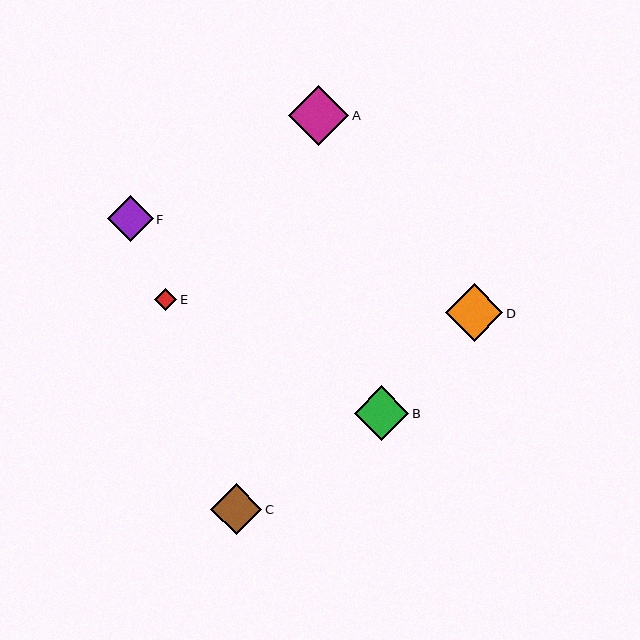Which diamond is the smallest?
Diamond E is the smallest with a size of approximately 22 pixels.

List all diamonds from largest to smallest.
From largest to smallest: A, D, B, C, F, E.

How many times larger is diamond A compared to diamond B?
Diamond A is approximately 1.1 times the size of diamond B.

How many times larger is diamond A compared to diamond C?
Diamond A is approximately 1.2 times the size of diamond C.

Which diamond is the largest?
Diamond A is the largest with a size of approximately 60 pixels.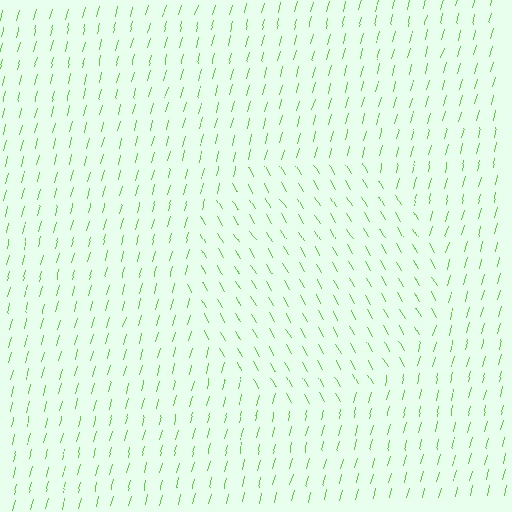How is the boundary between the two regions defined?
The boundary is defined purely by a change in line orientation (approximately 45 degrees difference). All lines are the same color and thickness.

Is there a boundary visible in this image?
Yes, there is a texture boundary formed by a change in line orientation.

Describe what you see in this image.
The image is filled with small lime line segments. A circle region in the image has lines oriented differently from the surrounding lines, creating a visible texture boundary.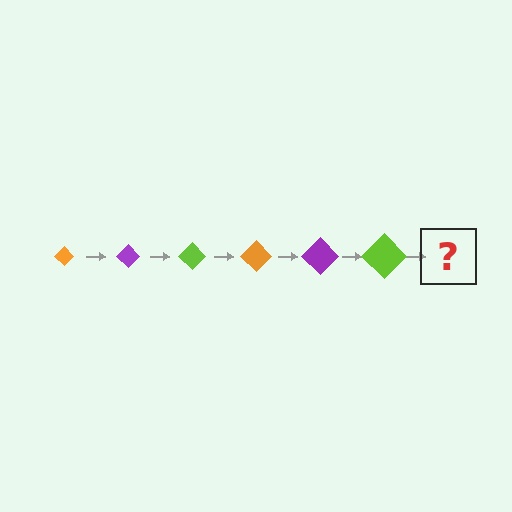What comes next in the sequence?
The next element should be an orange diamond, larger than the previous one.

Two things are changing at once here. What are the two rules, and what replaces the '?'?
The two rules are that the diamond grows larger each step and the color cycles through orange, purple, and lime. The '?' should be an orange diamond, larger than the previous one.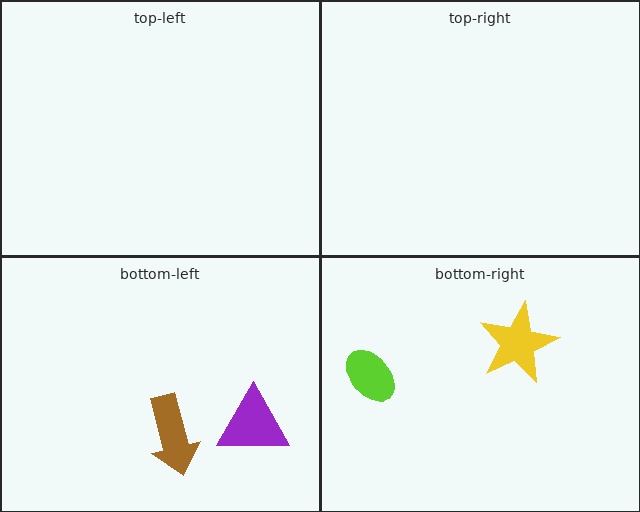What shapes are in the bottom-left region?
The purple triangle, the brown arrow.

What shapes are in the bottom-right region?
The lime ellipse, the yellow star.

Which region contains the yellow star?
The bottom-right region.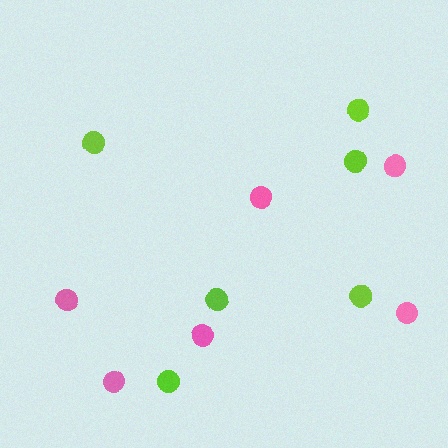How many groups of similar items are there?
There are 2 groups: one group of pink circles (6) and one group of lime circles (6).